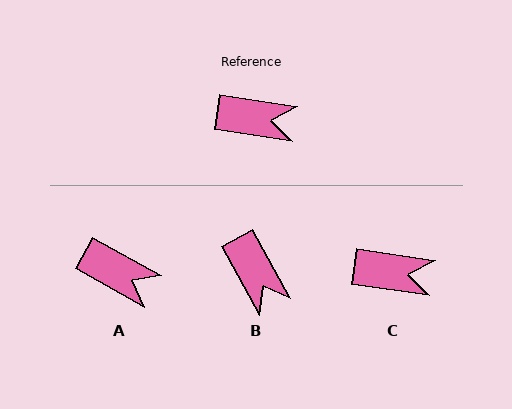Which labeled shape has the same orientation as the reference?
C.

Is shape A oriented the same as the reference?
No, it is off by about 20 degrees.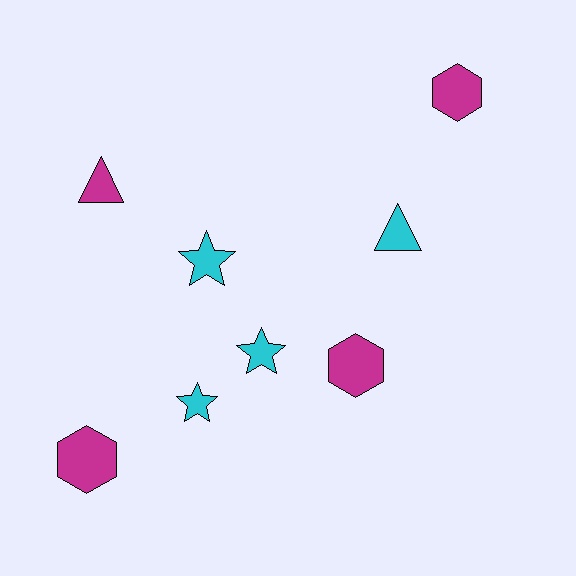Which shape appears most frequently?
Star, with 3 objects.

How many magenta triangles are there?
There is 1 magenta triangle.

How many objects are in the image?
There are 8 objects.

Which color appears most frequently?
Magenta, with 4 objects.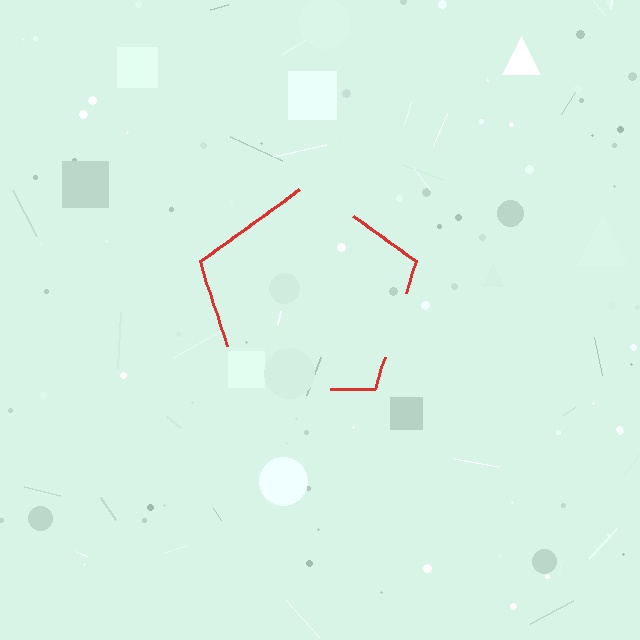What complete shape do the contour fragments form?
The contour fragments form a pentagon.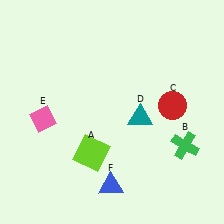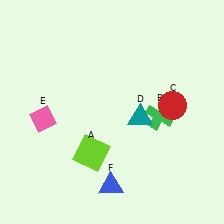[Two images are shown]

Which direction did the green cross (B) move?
The green cross (B) moved up.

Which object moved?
The green cross (B) moved up.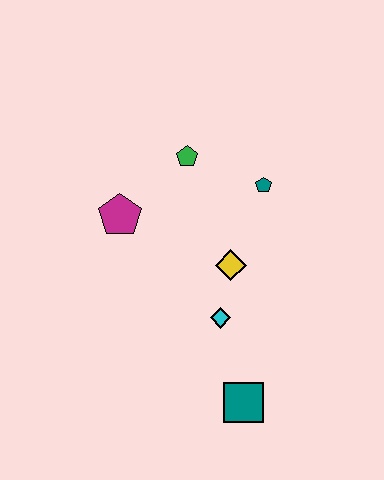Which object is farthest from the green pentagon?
The teal square is farthest from the green pentagon.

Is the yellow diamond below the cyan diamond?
No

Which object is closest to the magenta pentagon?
The green pentagon is closest to the magenta pentagon.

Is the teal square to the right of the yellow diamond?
Yes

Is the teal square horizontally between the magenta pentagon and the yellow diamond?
No